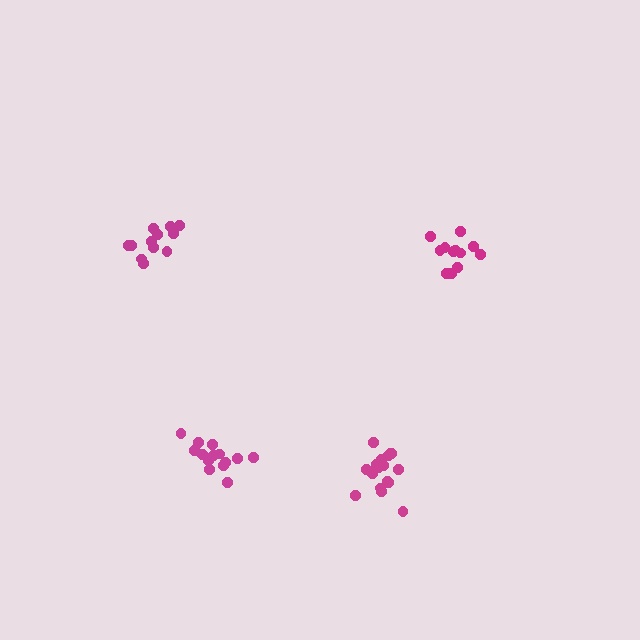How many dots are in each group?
Group 1: 12 dots, Group 2: 12 dots, Group 3: 17 dots, Group 4: 14 dots (55 total).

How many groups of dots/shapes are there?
There are 4 groups.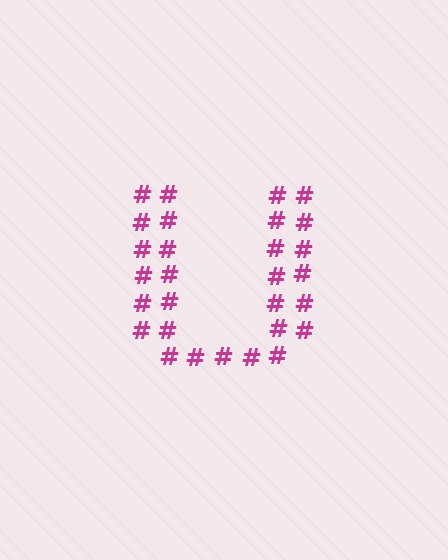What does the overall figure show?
The overall figure shows the letter U.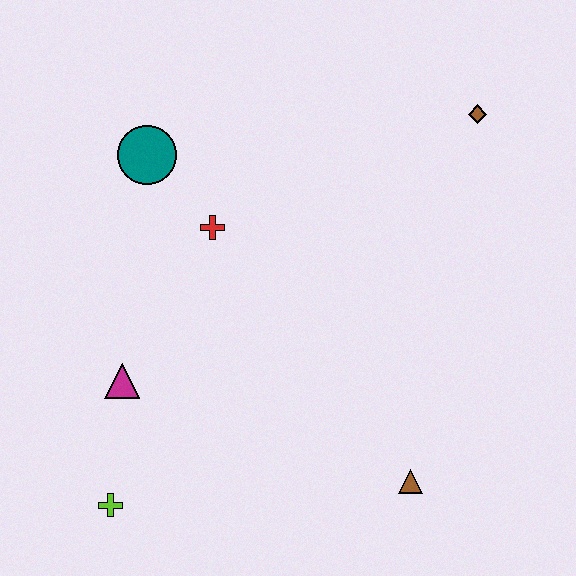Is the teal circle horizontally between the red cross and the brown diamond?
No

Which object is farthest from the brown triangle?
The teal circle is farthest from the brown triangle.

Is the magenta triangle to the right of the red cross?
No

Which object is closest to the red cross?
The teal circle is closest to the red cross.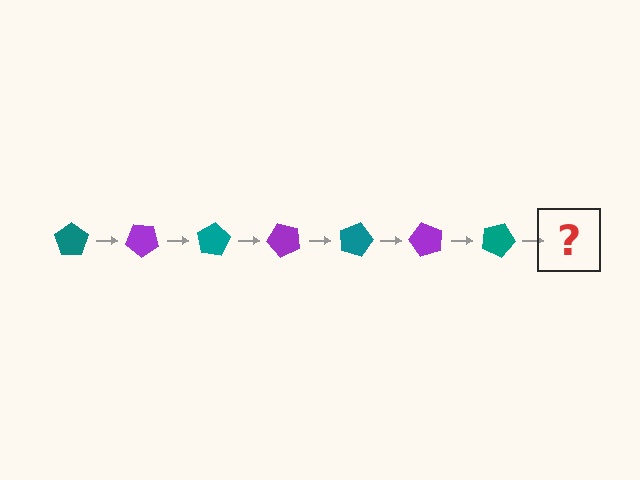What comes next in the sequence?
The next element should be a purple pentagon, rotated 280 degrees from the start.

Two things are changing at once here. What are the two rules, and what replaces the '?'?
The two rules are that it rotates 40 degrees each step and the color cycles through teal and purple. The '?' should be a purple pentagon, rotated 280 degrees from the start.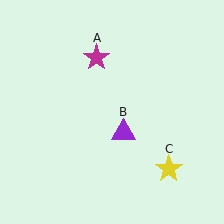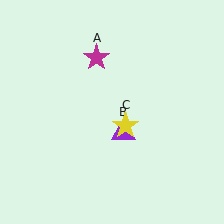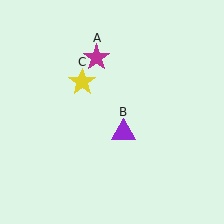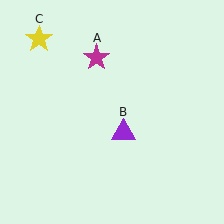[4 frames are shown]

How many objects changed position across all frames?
1 object changed position: yellow star (object C).